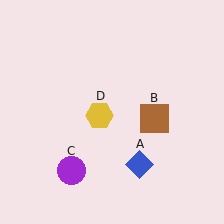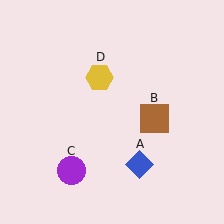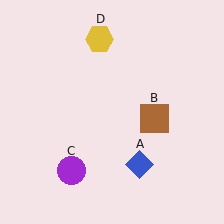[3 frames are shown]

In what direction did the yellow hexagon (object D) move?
The yellow hexagon (object D) moved up.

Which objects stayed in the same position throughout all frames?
Blue diamond (object A) and brown square (object B) and purple circle (object C) remained stationary.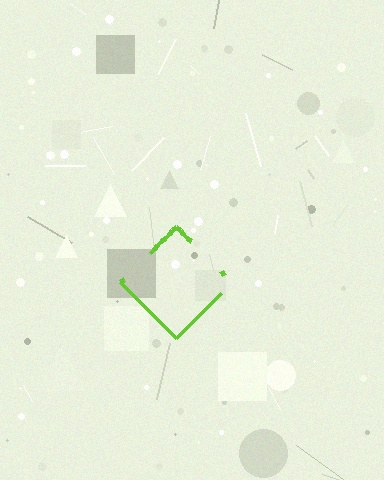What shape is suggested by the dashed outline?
The dashed outline suggests a diamond.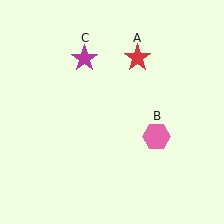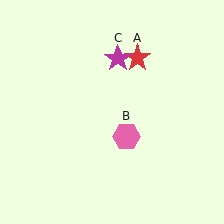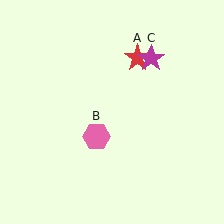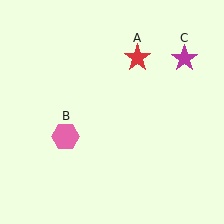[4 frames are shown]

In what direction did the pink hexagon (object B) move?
The pink hexagon (object B) moved left.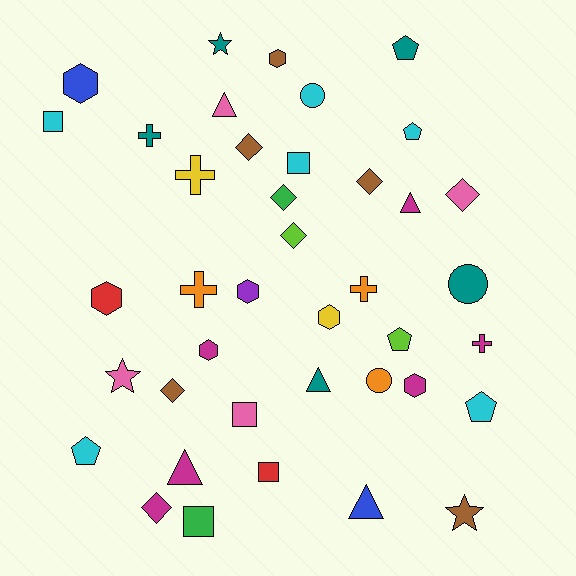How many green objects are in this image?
There are 2 green objects.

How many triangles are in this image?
There are 5 triangles.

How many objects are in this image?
There are 40 objects.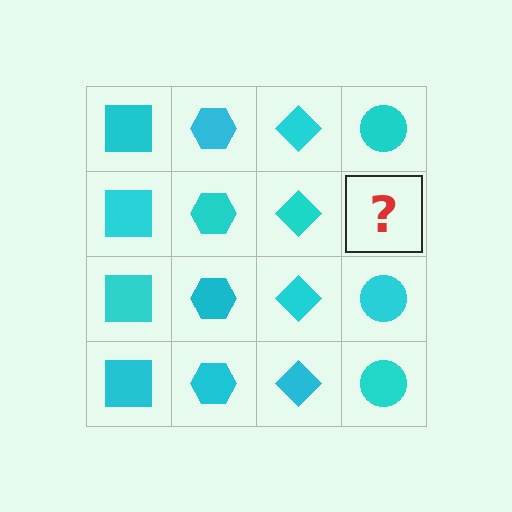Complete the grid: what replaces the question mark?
The question mark should be replaced with a cyan circle.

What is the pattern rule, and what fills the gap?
The rule is that each column has a consistent shape. The gap should be filled with a cyan circle.